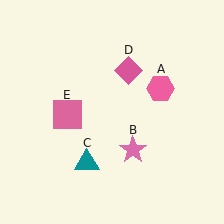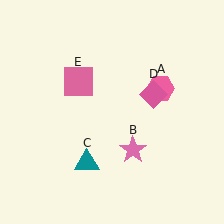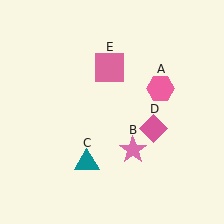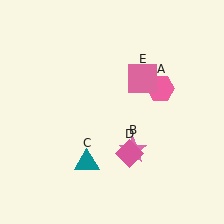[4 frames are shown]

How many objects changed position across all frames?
2 objects changed position: pink diamond (object D), pink square (object E).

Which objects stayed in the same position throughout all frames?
Pink hexagon (object A) and pink star (object B) and teal triangle (object C) remained stationary.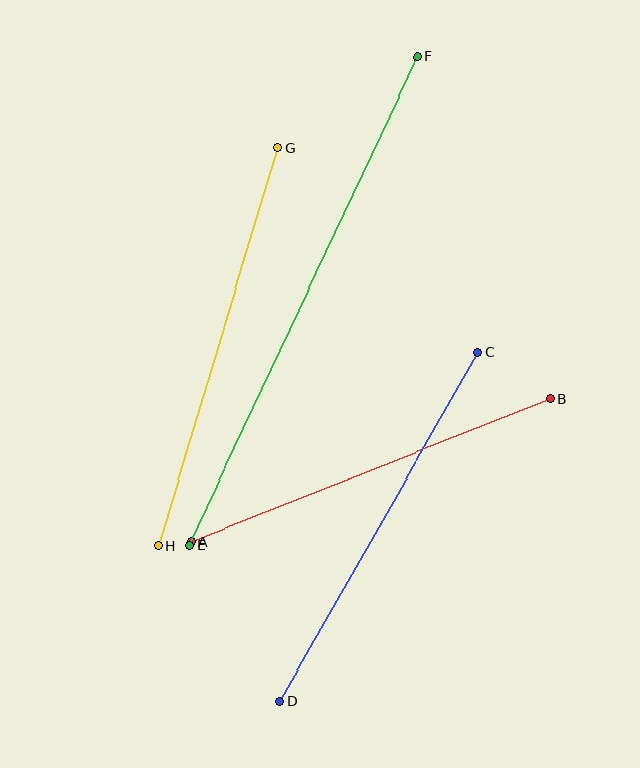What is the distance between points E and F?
The distance is approximately 539 pixels.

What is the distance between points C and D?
The distance is approximately 401 pixels.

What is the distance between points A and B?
The distance is approximately 387 pixels.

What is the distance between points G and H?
The distance is approximately 415 pixels.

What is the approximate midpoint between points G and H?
The midpoint is at approximately (218, 347) pixels.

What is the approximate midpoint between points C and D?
The midpoint is at approximately (379, 527) pixels.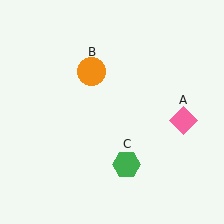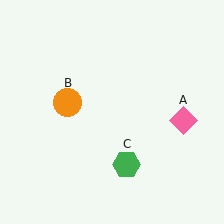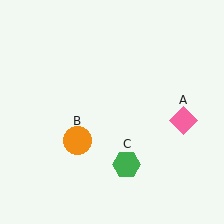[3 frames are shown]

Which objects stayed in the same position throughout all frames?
Pink diamond (object A) and green hexagon (object C) remained stationary.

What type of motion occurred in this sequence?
The orange circle (object B) rotated counterclockwise around the center of the scene.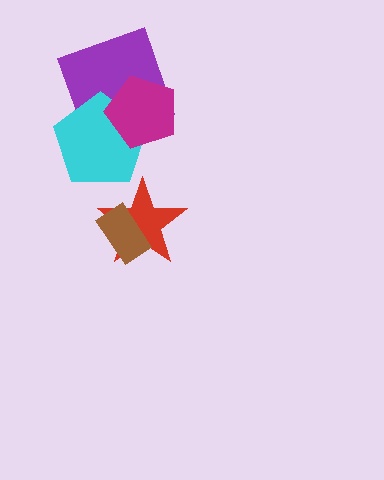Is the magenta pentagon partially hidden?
No, no other shape covers it.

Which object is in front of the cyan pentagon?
The magenta pentagon is in front of the cyan pentagon.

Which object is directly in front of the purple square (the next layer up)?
The cyan pentagon is directly in front of the purple square.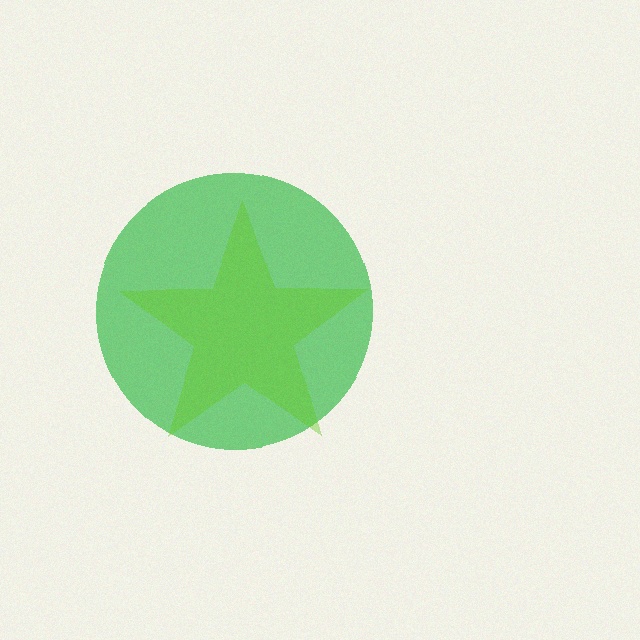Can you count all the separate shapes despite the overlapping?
Yes, there are 2 separate shapes.